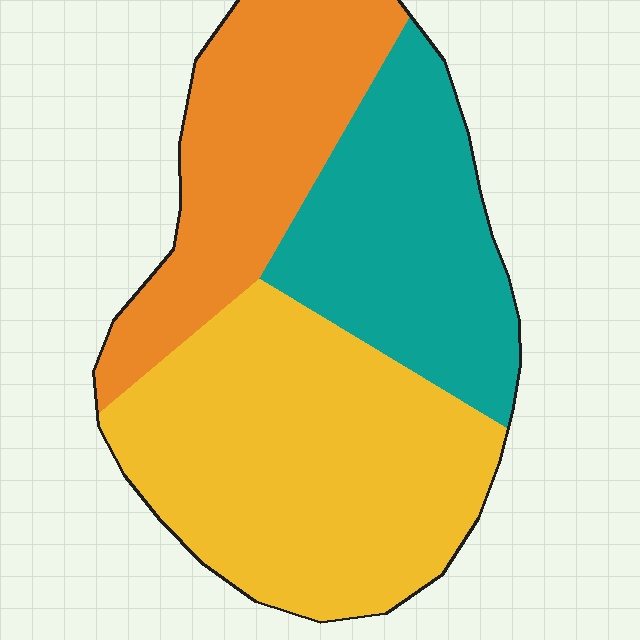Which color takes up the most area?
Yellow, at roughly 45%.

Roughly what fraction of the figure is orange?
Orange covers around 25% of the figure.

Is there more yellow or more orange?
Yellow.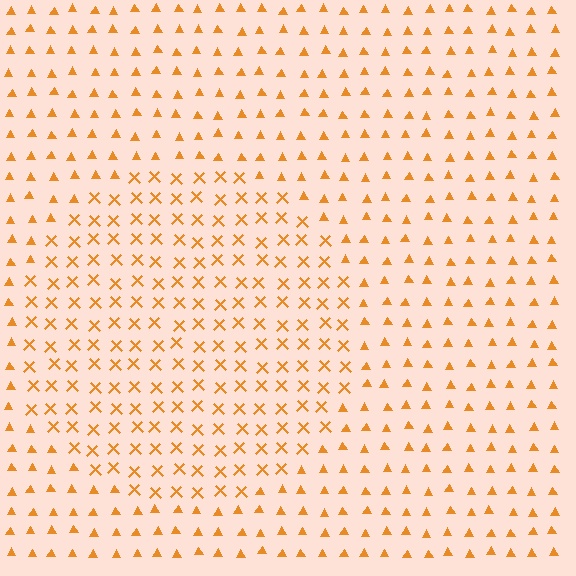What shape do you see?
I see a circle.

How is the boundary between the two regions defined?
The boundary is defined by a change in element shape: X marks inside vs. triangles outside. All elements share the same color and spacing.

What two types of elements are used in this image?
The image uses X marks inside the circle region and triangles outside it.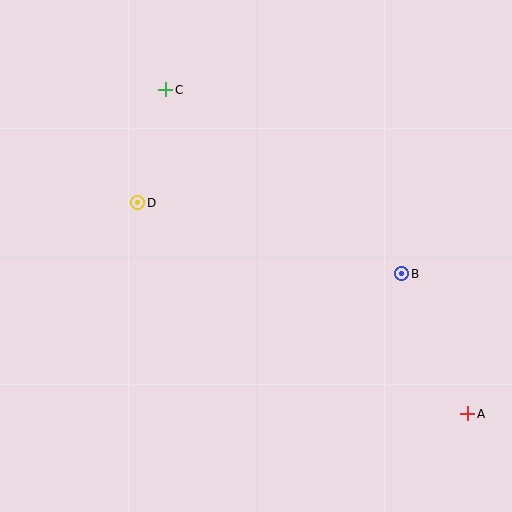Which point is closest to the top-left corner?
Point C is closest to the top-left corner.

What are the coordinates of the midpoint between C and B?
The midpoint between C and B is at (284, 182).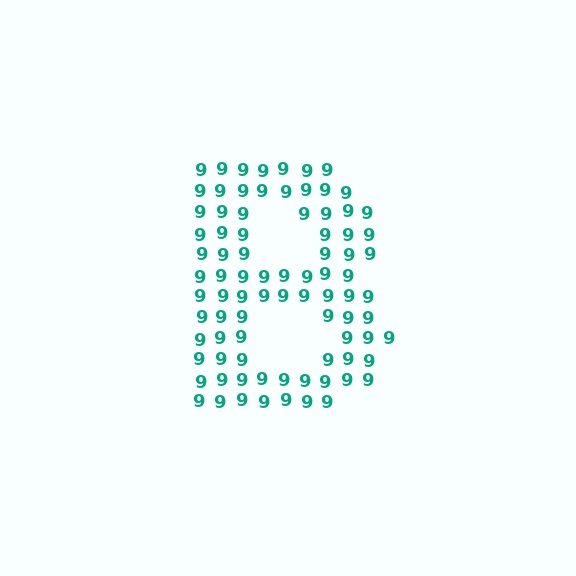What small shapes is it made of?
It is made of small digit 9's.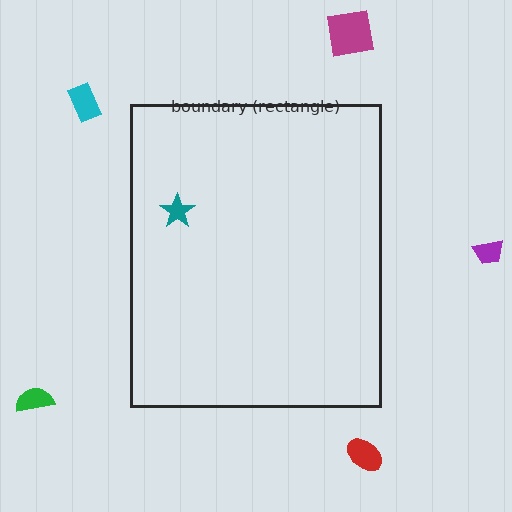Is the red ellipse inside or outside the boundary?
Outside.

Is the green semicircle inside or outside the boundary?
Outside.